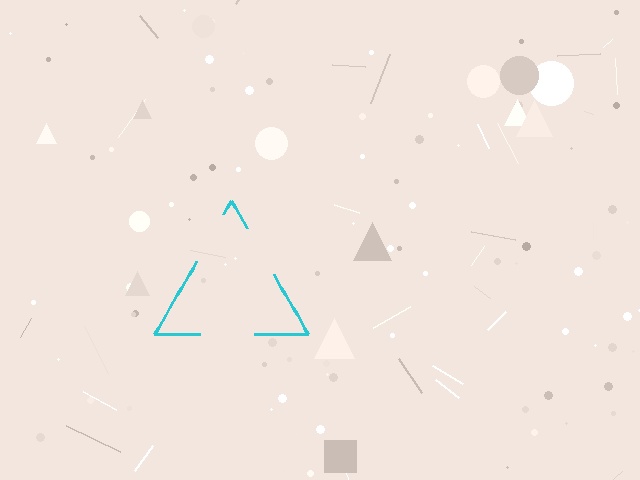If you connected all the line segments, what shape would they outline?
They would outline a triangle.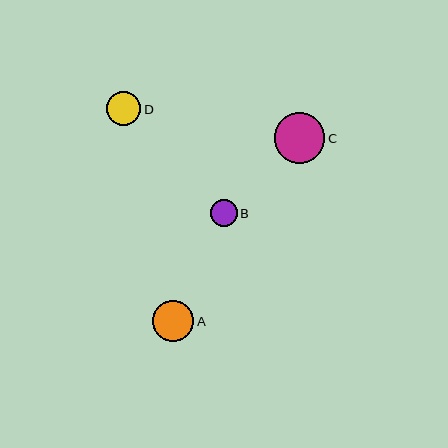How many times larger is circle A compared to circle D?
Circle A is approximately 1.2 times the size of circle D.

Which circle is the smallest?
Circle B is the smallest with a size of approximately 27 pixels.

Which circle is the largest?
Circle C is the largest with a size of approximately 50 pixels.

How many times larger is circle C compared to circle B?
Circle C is approximately 1.9 times the size of circle B.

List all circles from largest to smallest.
From largest to smallest: C, A, D, B.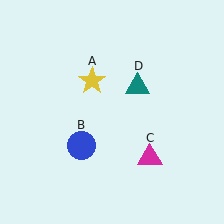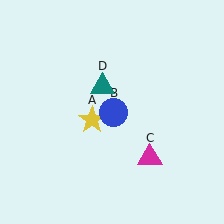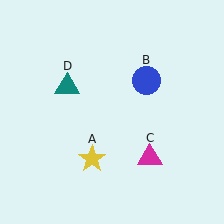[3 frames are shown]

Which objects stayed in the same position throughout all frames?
Magenta triangle (object C) remained stationary.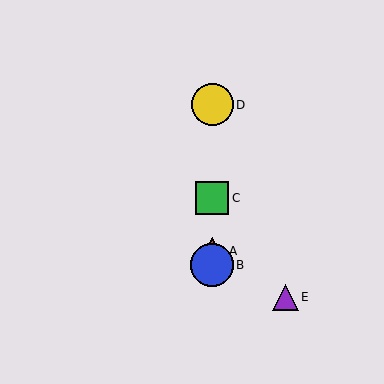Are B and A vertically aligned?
Yes, both are at x≈212.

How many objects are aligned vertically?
4 objects (A, B, C, D) are aligned vertically.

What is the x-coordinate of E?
Object E is at x≈285.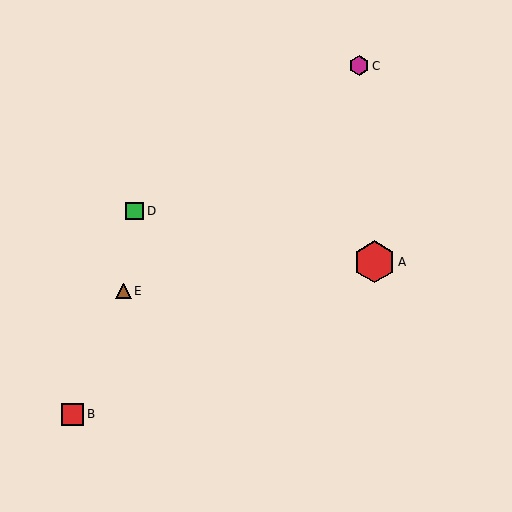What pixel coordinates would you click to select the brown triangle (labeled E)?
Click at (123, 291) to select the brown triangle E.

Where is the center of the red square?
The center of the red square is at (73, 414).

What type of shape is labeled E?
Shape E is a brown triangle.